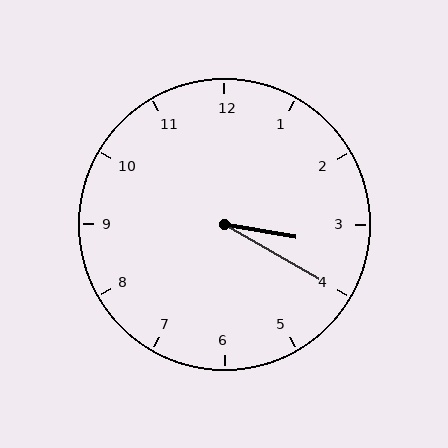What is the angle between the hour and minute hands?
Approximately 20 degrees.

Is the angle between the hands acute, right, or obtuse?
It is acute.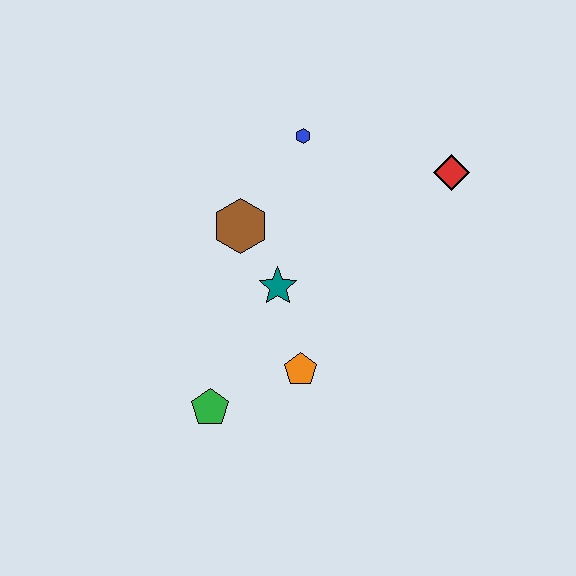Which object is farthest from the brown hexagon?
The red diamond is farthest from the brown hexagon.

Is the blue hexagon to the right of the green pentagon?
Yes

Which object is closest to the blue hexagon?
The brown hexagon is closest to the blue hexagon.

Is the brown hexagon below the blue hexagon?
Yes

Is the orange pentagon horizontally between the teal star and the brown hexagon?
No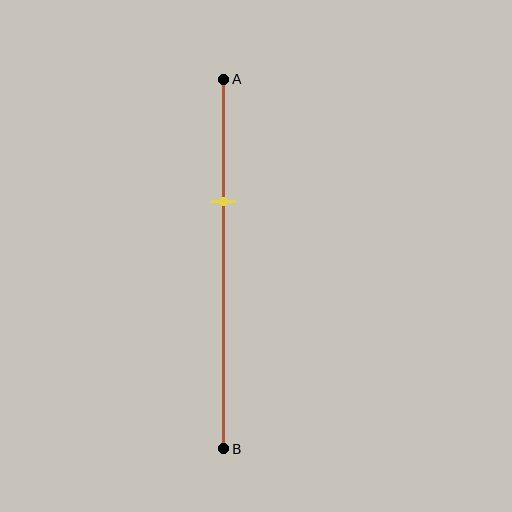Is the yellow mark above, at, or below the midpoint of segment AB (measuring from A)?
The yellow mark is above the midpoint of segment AB.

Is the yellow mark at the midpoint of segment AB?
No, the mark is at about 35% from A, not at the 50% midpoint.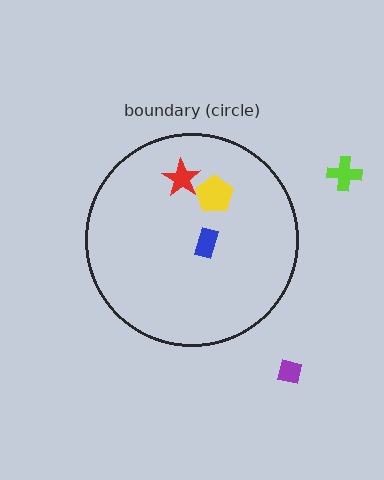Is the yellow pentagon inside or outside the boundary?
Inside.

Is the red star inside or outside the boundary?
Inside.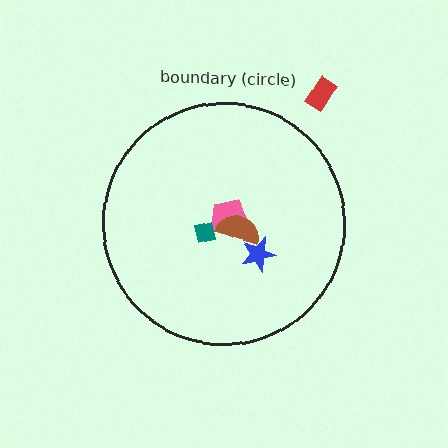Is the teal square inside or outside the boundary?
Inside.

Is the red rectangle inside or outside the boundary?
Outside.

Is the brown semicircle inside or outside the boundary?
Inside.